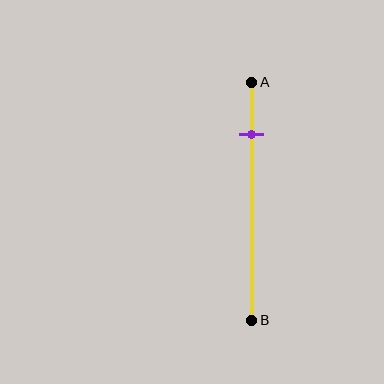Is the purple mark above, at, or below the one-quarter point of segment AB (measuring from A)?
The purple mark is above the one-quarter point of segment AB.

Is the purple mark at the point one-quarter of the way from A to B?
No, the mark is at about 20% from A, not at the 25% one-quarter point.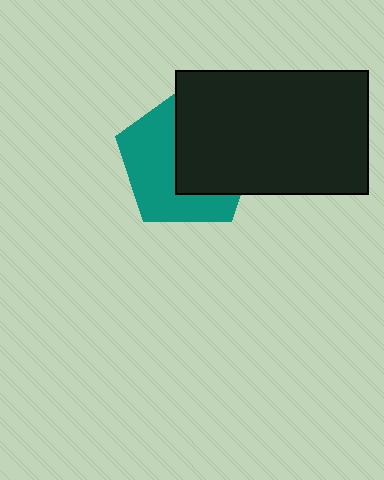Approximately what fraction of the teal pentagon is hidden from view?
Roughly 50% of the teal pentagon is hidden behind the black rectangle.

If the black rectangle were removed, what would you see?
You would see the complete teal pentagon.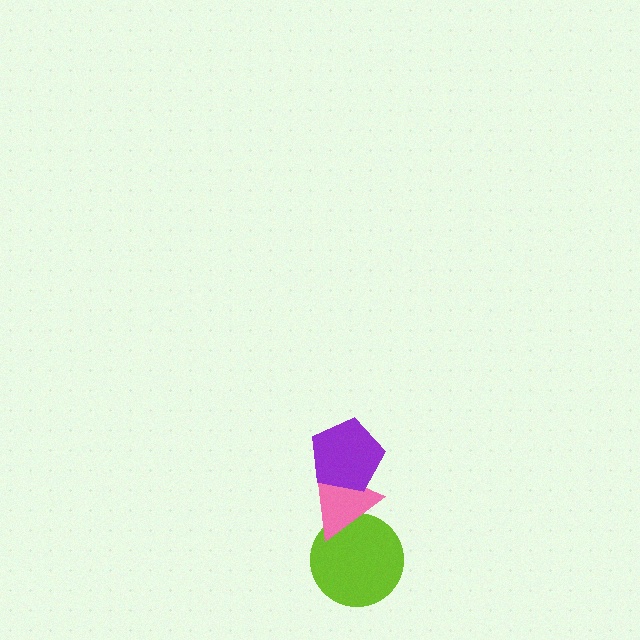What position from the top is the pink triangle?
The pink triangle is 2nd from the top.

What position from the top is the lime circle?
The lime circle is 3rd from the top.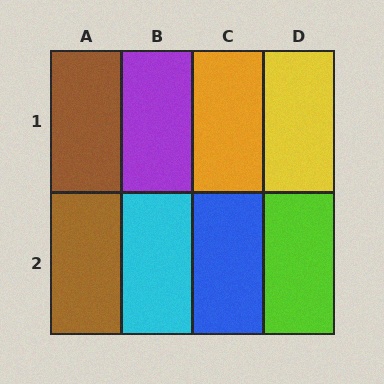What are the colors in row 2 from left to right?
Brown, cyan, blue, lime.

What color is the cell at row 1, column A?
Brown.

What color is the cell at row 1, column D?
Yellow.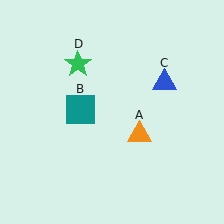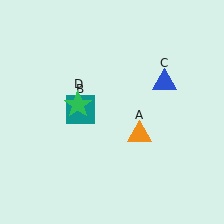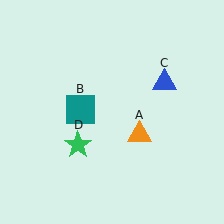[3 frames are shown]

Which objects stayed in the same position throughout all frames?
Orange triangle (object A) and teal square (object B) and blue triangle (object C) remained stationary.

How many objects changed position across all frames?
1 object changed position: green star (object D).